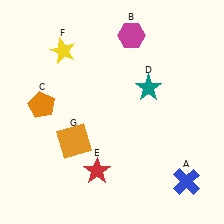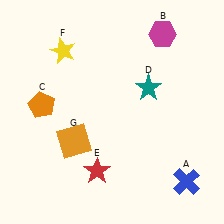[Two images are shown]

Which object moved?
The magenta hexagon (B) moved right.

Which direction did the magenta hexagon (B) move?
The magenta hexagon (B) moved right.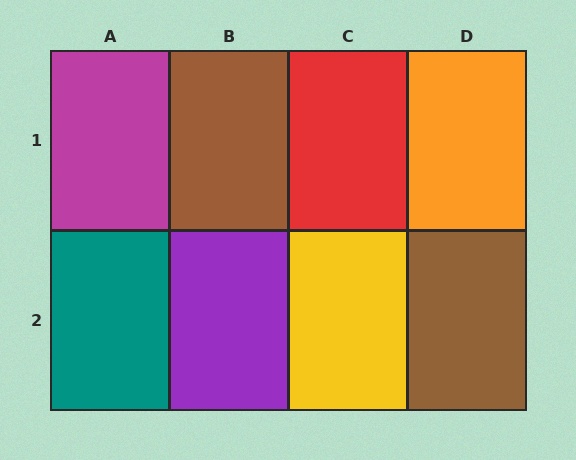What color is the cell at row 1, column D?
Orange.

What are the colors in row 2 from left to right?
Teal, purple, yellow, brown.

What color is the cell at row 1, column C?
Red.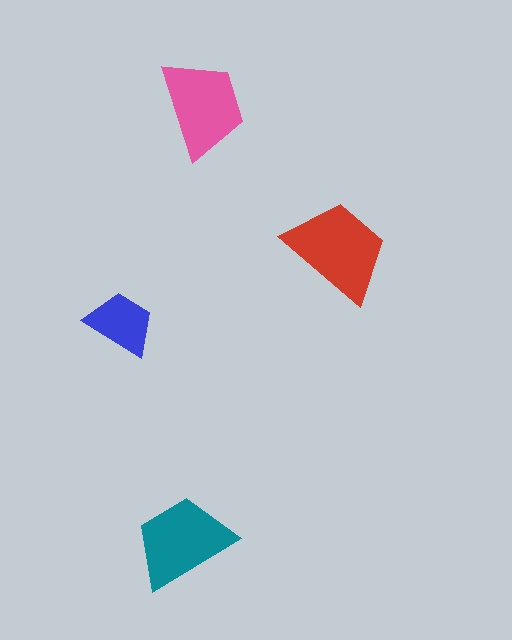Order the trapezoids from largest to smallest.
the red one, the teal one, the pink one, the blue one.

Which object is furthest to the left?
The blue trapezoid is leftmost.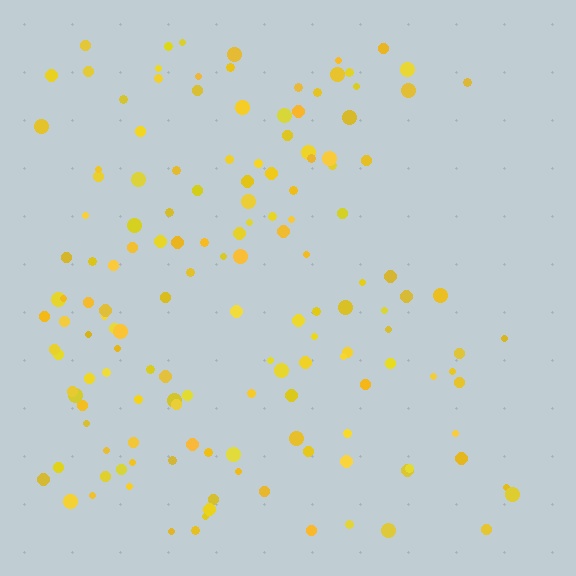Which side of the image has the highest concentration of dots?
The left.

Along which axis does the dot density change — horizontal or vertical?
Horizontal.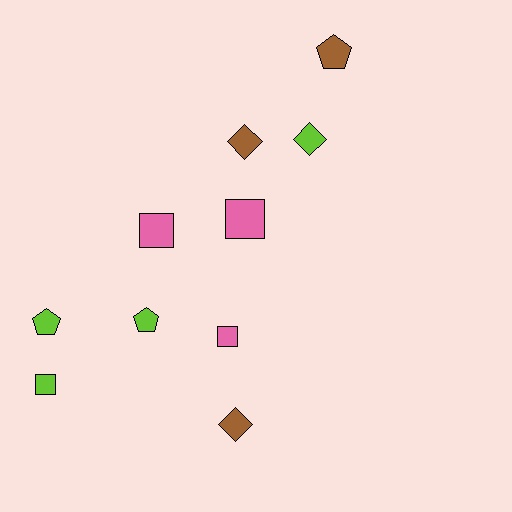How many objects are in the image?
There are 10 objects.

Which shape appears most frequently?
Square, with 4 objects.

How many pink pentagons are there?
There are no pink pentagons.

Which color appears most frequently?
Lime, with 4 objects.